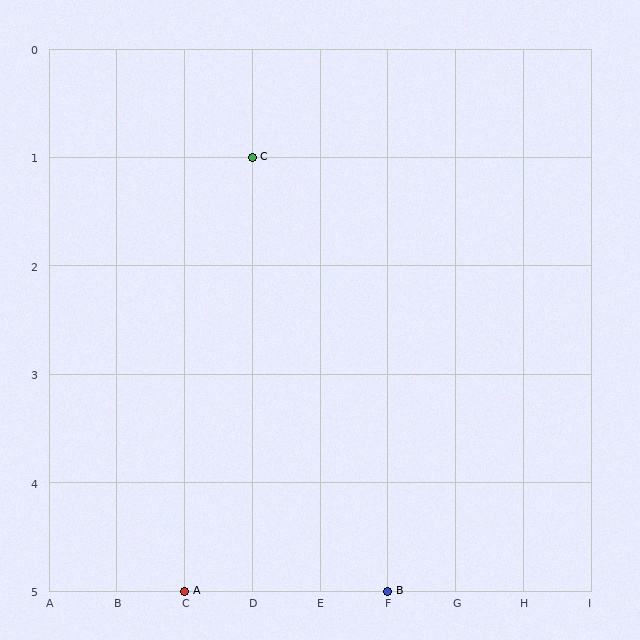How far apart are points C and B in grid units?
Points C and B are 2 columns and 4 rows apart (about 4.5 grid units diagonally).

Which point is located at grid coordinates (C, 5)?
Point A is at (C, 5).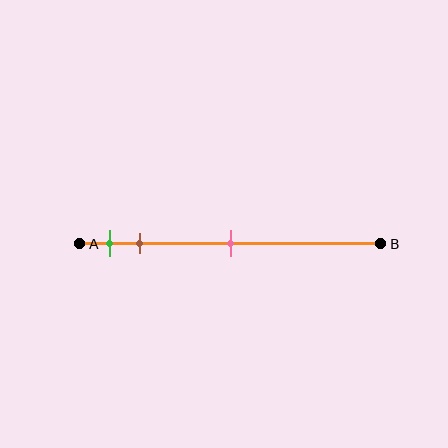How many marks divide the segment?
There are 3 marks dividing the segment.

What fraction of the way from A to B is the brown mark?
The brown mark is approximately 20% (0.2) of the way from A to B.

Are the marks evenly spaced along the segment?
No, the marks are not evenly spaced.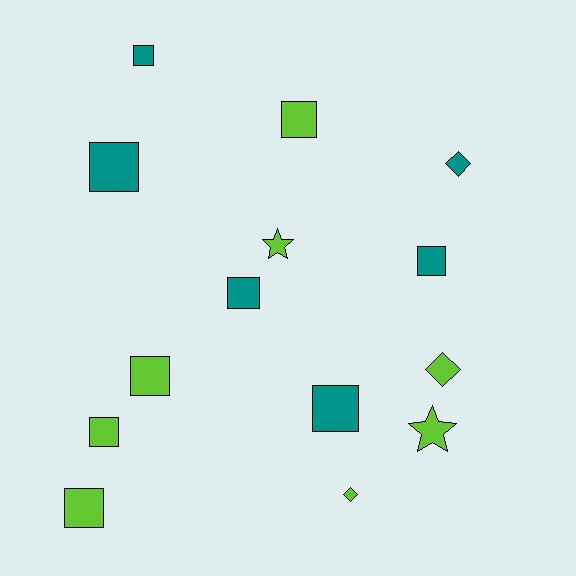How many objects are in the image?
There are 14 objects.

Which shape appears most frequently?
Square, with 9 objects.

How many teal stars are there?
There are no teal stars.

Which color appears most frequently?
Lime, with 8 objects.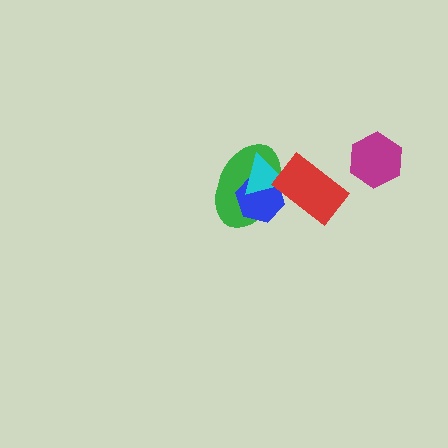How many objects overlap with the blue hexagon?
3 objects overlap with the blue hexagon.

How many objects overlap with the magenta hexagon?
0 objects overlap with the magenta hexagon.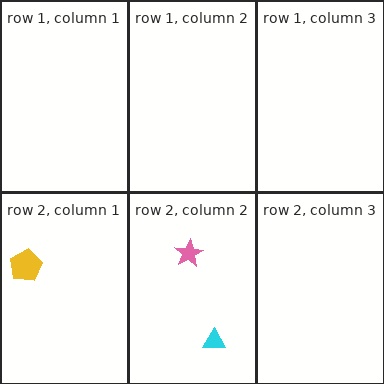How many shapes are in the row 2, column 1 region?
1.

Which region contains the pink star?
The row 2, column 2 region.